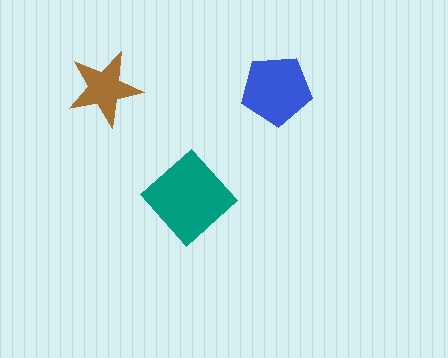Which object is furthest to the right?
The blue pentagon is rightmost.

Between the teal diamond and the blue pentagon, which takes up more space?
The teal diamond.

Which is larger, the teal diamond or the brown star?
The teal diamond.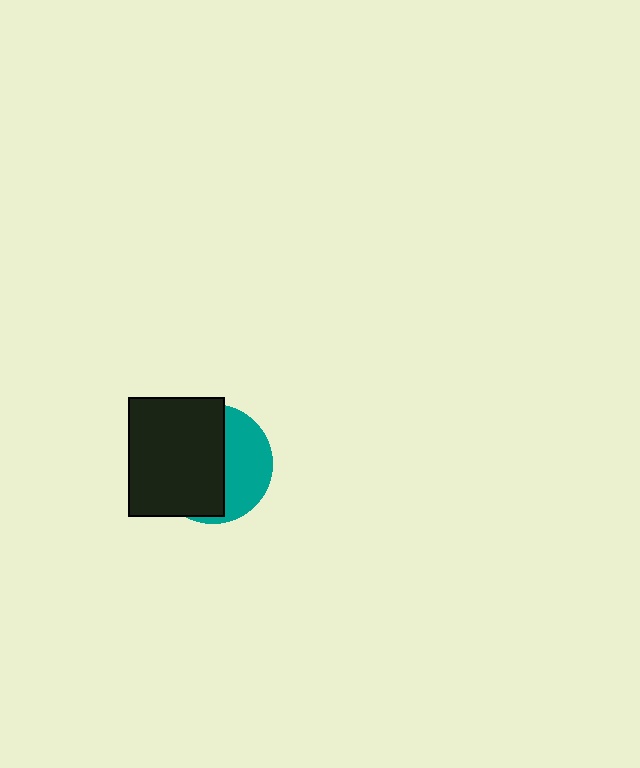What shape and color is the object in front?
The object in front is a black rectangle.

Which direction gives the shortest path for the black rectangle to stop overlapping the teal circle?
Moving left gives the shortest separation.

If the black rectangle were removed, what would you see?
You would see the complete teal circle.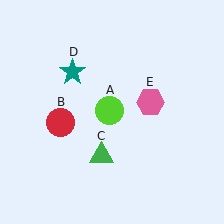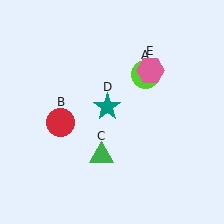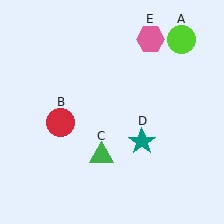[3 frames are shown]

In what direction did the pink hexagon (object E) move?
The pink hexagon (object E) moved up.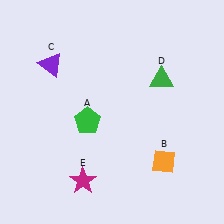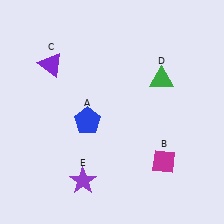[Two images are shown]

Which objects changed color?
A changed from green to blue. B changed from orange to magenta. E changed from magenta to purple.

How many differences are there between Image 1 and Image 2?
There are 3 differences between the two images.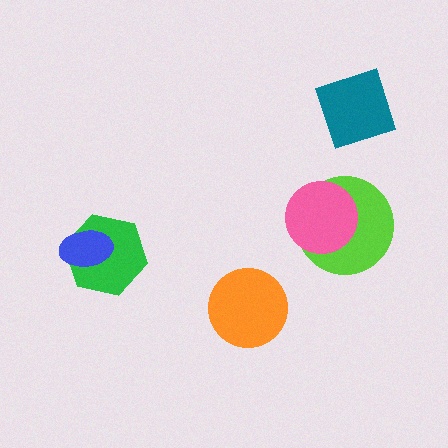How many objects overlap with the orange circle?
0 objects overlap with the orange circle.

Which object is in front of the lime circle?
The pink circle is in front of the lime circle.